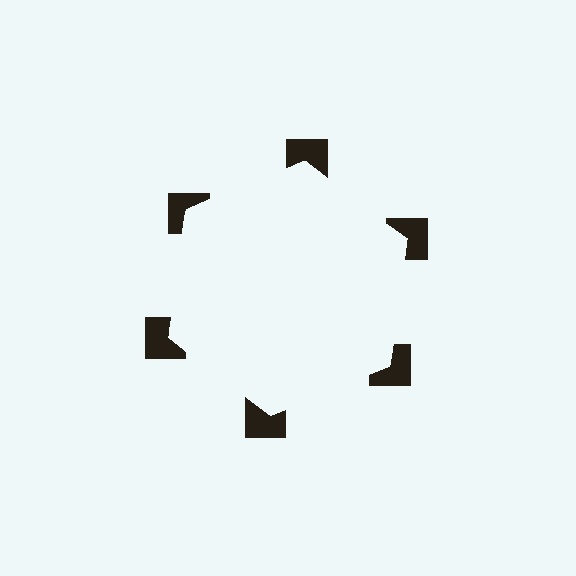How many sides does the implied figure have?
6 sides.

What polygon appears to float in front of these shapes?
An illusory hexagon — its edges are inferred from the aligned wedge cuts in the notched squares, not physically drawn.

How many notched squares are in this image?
There are 6 — one at each vertex of the illusory hexagon.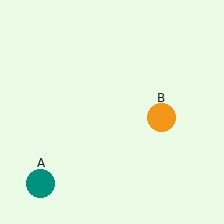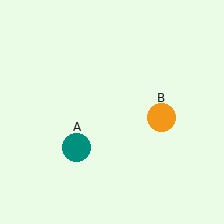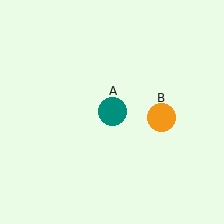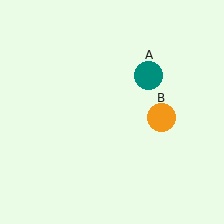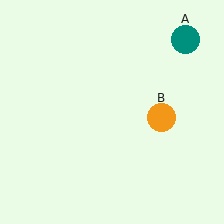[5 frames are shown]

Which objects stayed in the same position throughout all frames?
Orange circle (object B) remained stationary.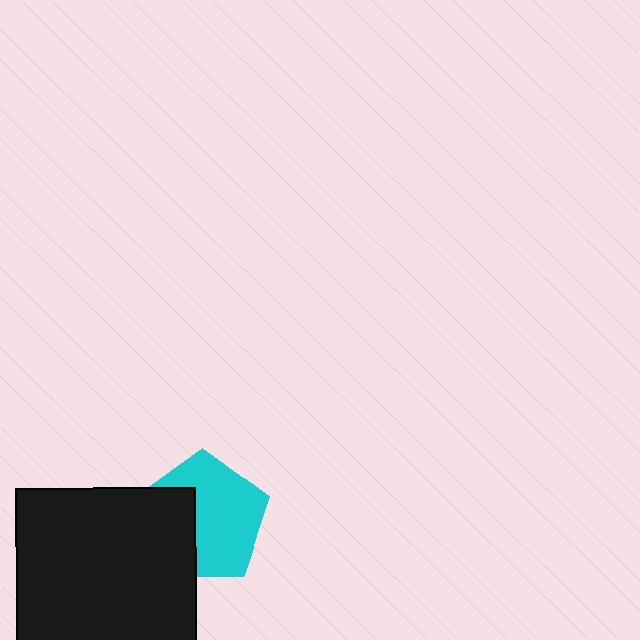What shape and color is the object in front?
The object in front is a black square.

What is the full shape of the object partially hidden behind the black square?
The partially hidden object is a cyan pentagon.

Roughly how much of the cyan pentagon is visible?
About half of it is visible (roughly 63%).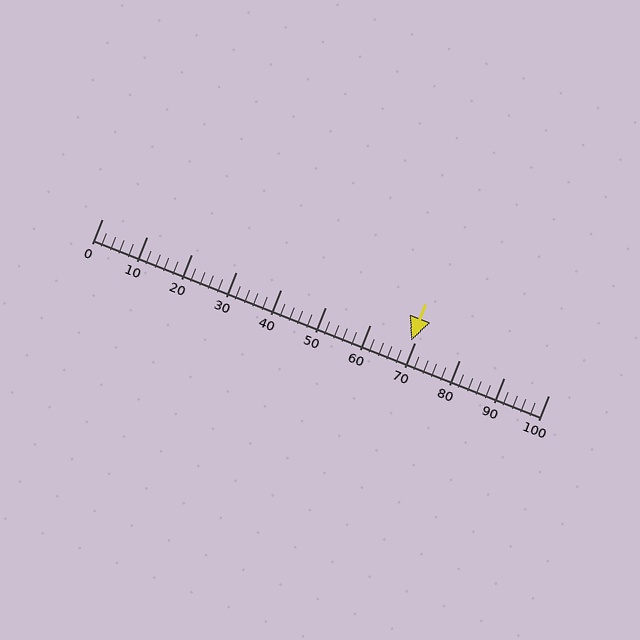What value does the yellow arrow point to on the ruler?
The yellow arrow points to approximately 69.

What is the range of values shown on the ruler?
The ruler shows values from 0 to 100.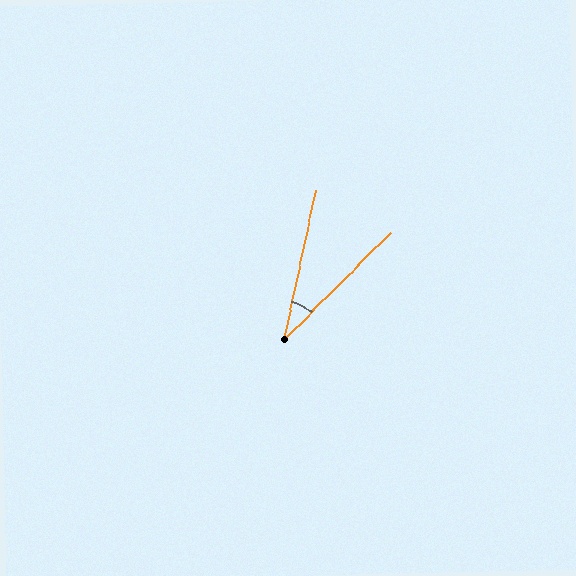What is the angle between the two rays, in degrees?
Approximately 33 degrees.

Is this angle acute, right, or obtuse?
It is acute.